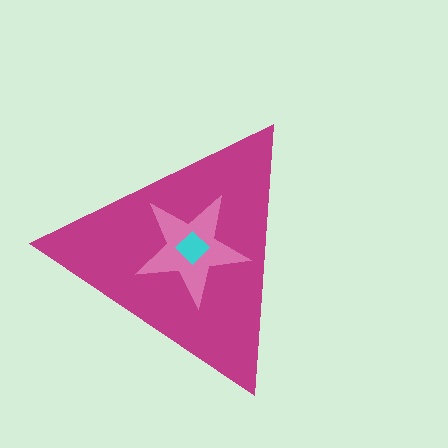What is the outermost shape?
The magenta triangle.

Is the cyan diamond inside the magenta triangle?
Yes.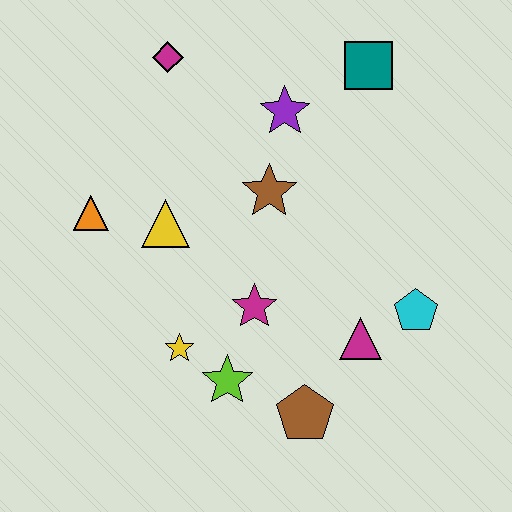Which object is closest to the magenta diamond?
The purple star is closest to the magenta diamond.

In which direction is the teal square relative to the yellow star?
The teal square is above the yellow star.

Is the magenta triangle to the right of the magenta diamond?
Yes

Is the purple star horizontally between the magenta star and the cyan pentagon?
Yes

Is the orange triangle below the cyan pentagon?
No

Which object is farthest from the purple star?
The brown pentagon is farthest from the purple star.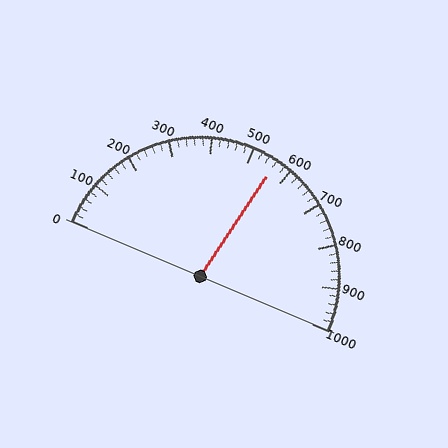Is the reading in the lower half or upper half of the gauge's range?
The reading is in the upper half of the range (0 to 1000).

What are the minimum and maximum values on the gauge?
The gauge ranges from 0 to 1000.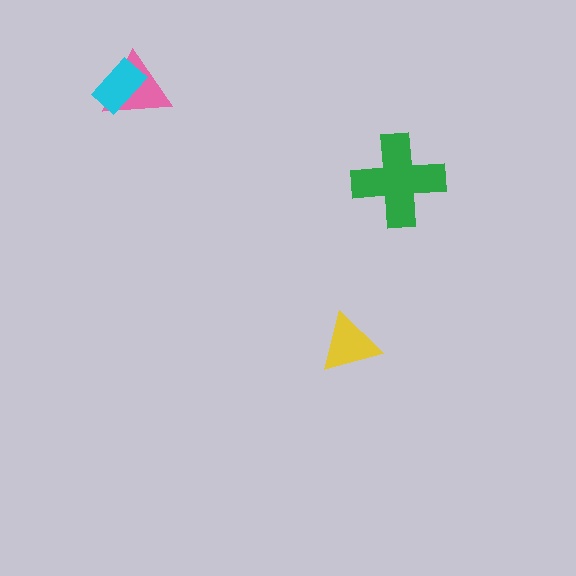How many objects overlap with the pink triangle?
1 object overlaps with the pink triangle.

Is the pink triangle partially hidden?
Yes, it is partially covered by another shape.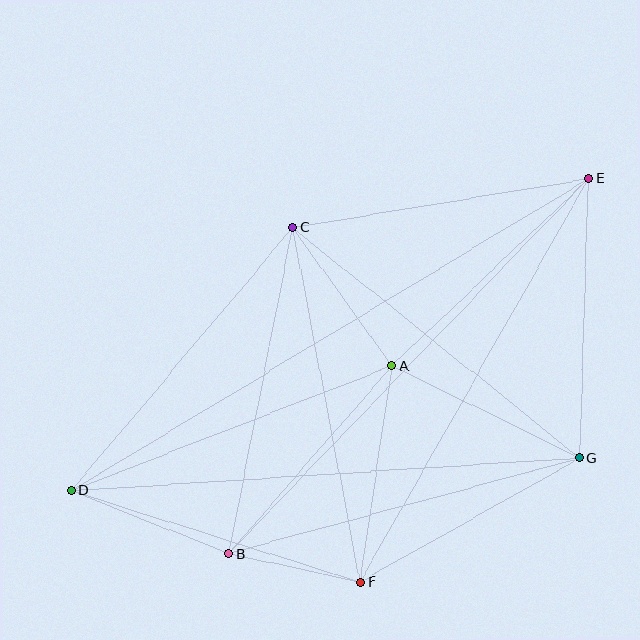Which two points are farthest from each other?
Points D and E are farthest from each other.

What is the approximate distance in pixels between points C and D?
The distance between C and D is approximately 344 pixels.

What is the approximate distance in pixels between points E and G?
The distance between E and G is approximately 280 pixels.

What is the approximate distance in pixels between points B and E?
The distance between B and E is approximately 519 pixels.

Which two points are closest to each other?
Points B and F are closest to each other.